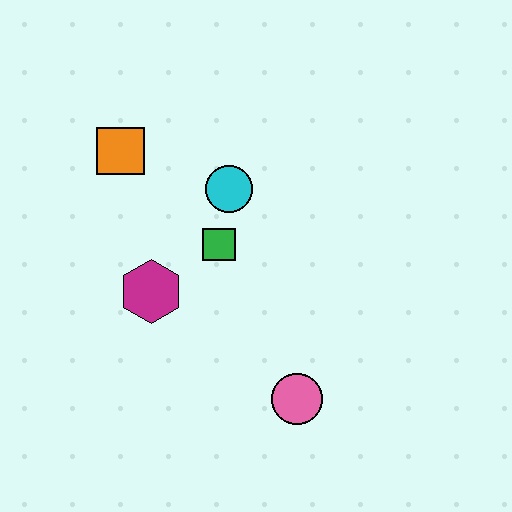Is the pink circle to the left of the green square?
No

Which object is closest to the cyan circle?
The green square is closest to the cyan circle.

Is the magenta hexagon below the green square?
Yes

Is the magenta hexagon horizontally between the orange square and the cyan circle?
Yes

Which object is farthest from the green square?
The pink circle is farthest from the green square.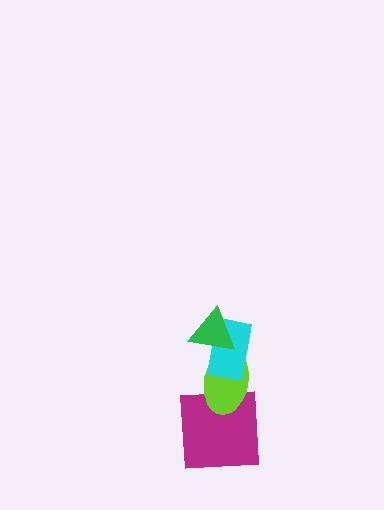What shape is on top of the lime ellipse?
The cyan rectangle is on top of the lime ellipse.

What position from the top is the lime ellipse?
The lime ellipse is 3rd from the top.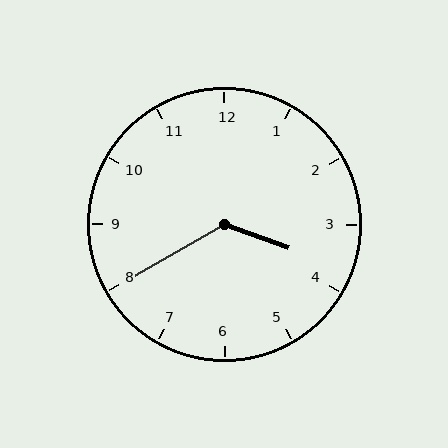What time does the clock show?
3:40.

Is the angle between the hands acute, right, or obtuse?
It is obtuse.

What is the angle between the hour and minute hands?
Approximately 130 degrees.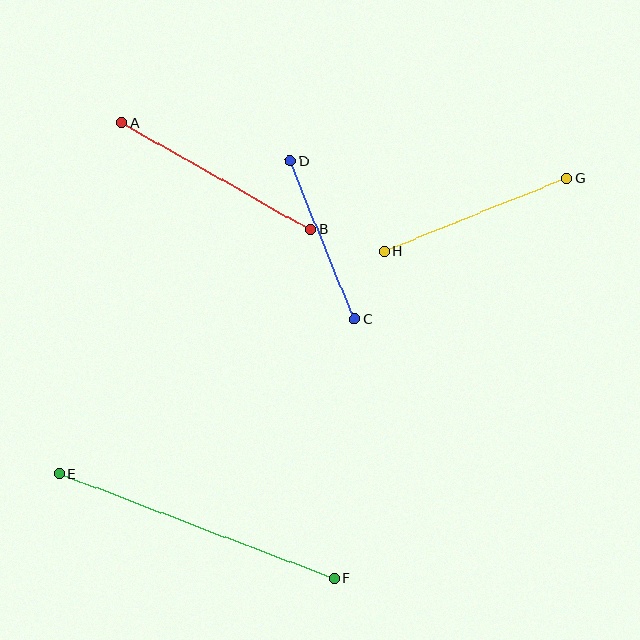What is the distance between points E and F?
The distance is approximately 294 pixels.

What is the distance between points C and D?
The distance is approximately 171 pixels.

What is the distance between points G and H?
The distance is approximately 197 pixels.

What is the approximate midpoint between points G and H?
The midpoint is at approximately (475, 215) pixels.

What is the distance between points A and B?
The distance is approximately 217 pixels.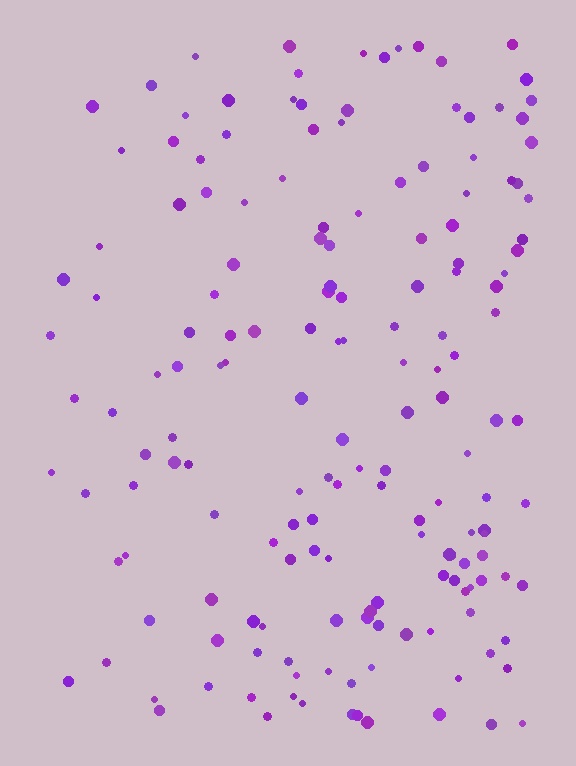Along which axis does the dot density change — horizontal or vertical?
Horizontal.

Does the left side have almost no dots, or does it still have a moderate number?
Still a moderate number, just noticeably fewer than the right.